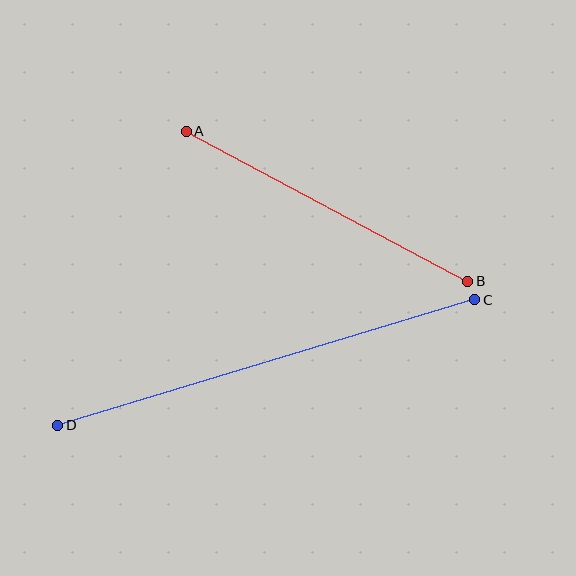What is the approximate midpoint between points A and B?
The midpoint is at approximately (327, 206) pixels.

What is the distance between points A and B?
The distance is approximately 319 pixels.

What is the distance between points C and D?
The distance is approximately 436 pixels.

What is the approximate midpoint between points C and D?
The midpoint is at approximately (266, 362) pixels.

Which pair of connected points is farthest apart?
Points C and D are farthest apart.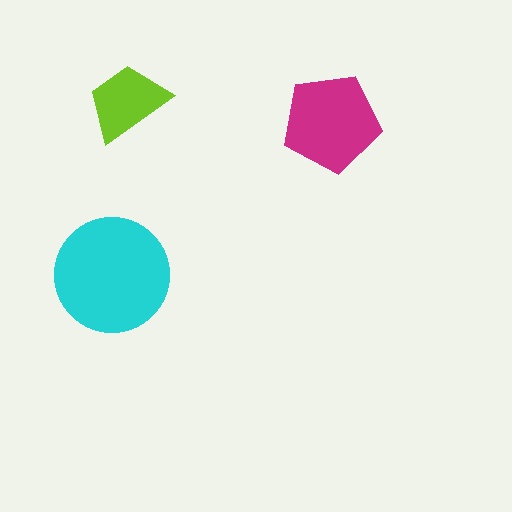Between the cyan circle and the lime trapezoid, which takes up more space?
The cyan circle.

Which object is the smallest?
The lime trapezoid.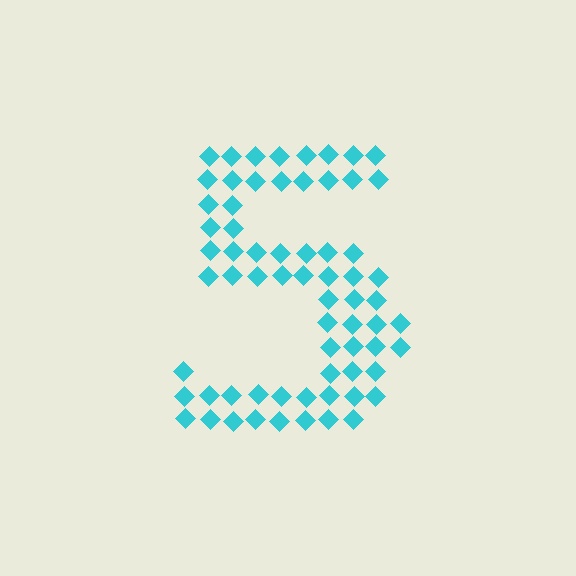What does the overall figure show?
The overall figure shows the digit 5.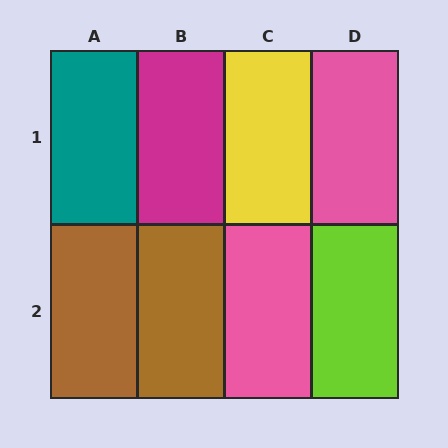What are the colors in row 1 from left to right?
Teal, magenta, yellow, pink.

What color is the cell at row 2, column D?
Lime.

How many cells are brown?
2 cells are brown.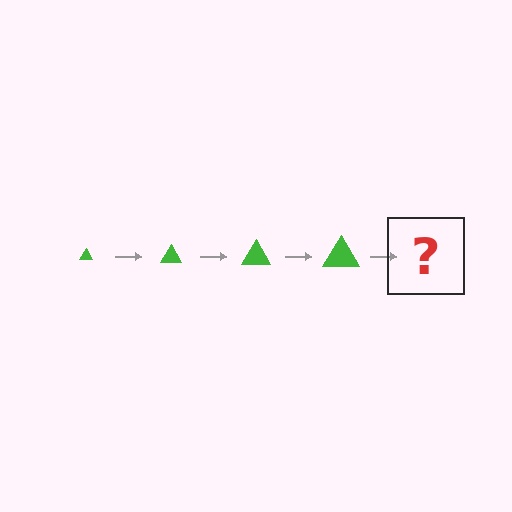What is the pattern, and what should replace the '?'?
The pattern is that the triangle gets progressively larger each step. The '?' should be a green triangle, larger than the previous one.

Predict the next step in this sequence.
The next step is a green triangle, larger than the previous one.